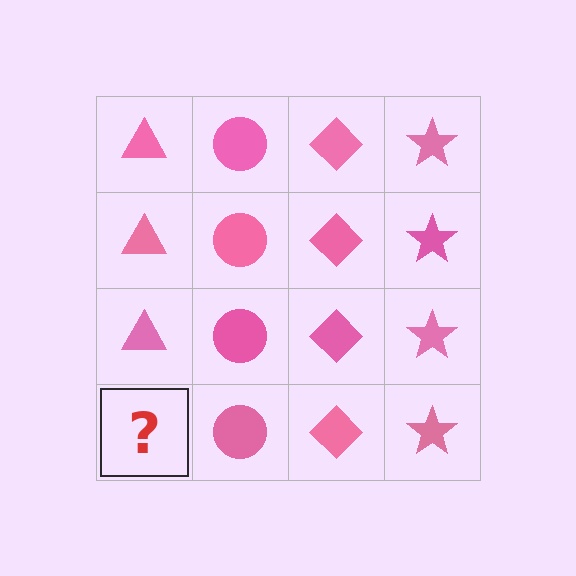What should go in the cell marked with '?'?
The missing cell should contain a pink triangle.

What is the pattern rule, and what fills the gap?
The rule is that each column has a consistent shape. The gap should be filled with a pink triangle.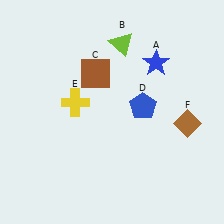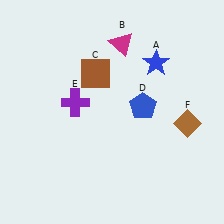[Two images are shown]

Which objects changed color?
B changed from lime to magenta. E changed from yellow to purple.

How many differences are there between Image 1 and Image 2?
There are 2 differences between the two images.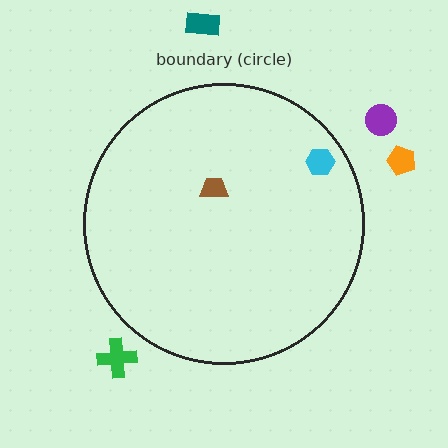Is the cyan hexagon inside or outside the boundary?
Inside.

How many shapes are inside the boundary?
2 inside, 4 outside.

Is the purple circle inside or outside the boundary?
Outside.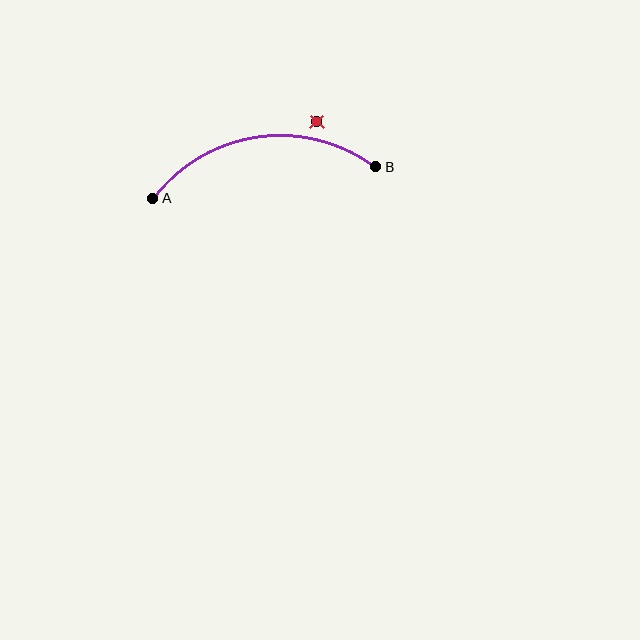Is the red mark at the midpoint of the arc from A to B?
No — the red mark does not lie on the arc at all. It sits slightly outside the curve.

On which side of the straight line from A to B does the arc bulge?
The arc bulges above the straight line connecting A and B.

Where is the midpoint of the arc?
The arc midpoint is the point on the curve farthest from the straight line joining A and B. It sits above that line.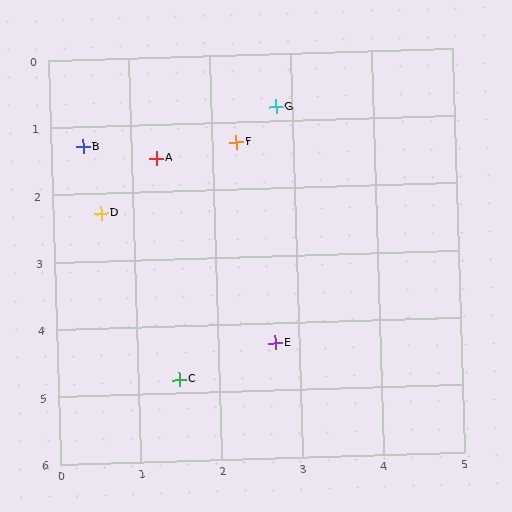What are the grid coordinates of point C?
Point C is at approximately (1.5, 4.8).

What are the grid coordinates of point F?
Point F is at approximately (2.3, 1.3).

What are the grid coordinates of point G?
Point G is at approximately (2.8, 0.8).